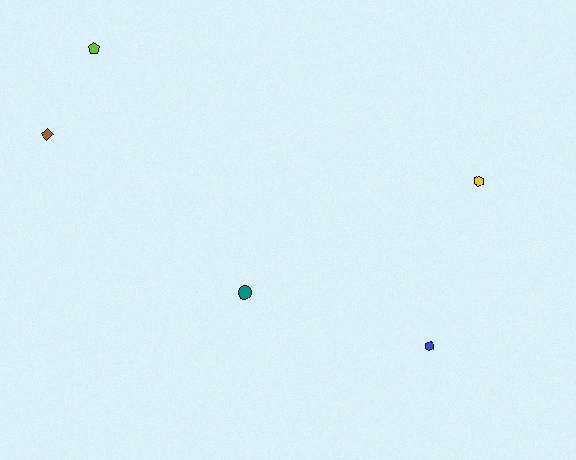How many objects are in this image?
There are 5 objects.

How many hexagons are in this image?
There are 2 hexagons.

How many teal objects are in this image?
There is 1 teal object.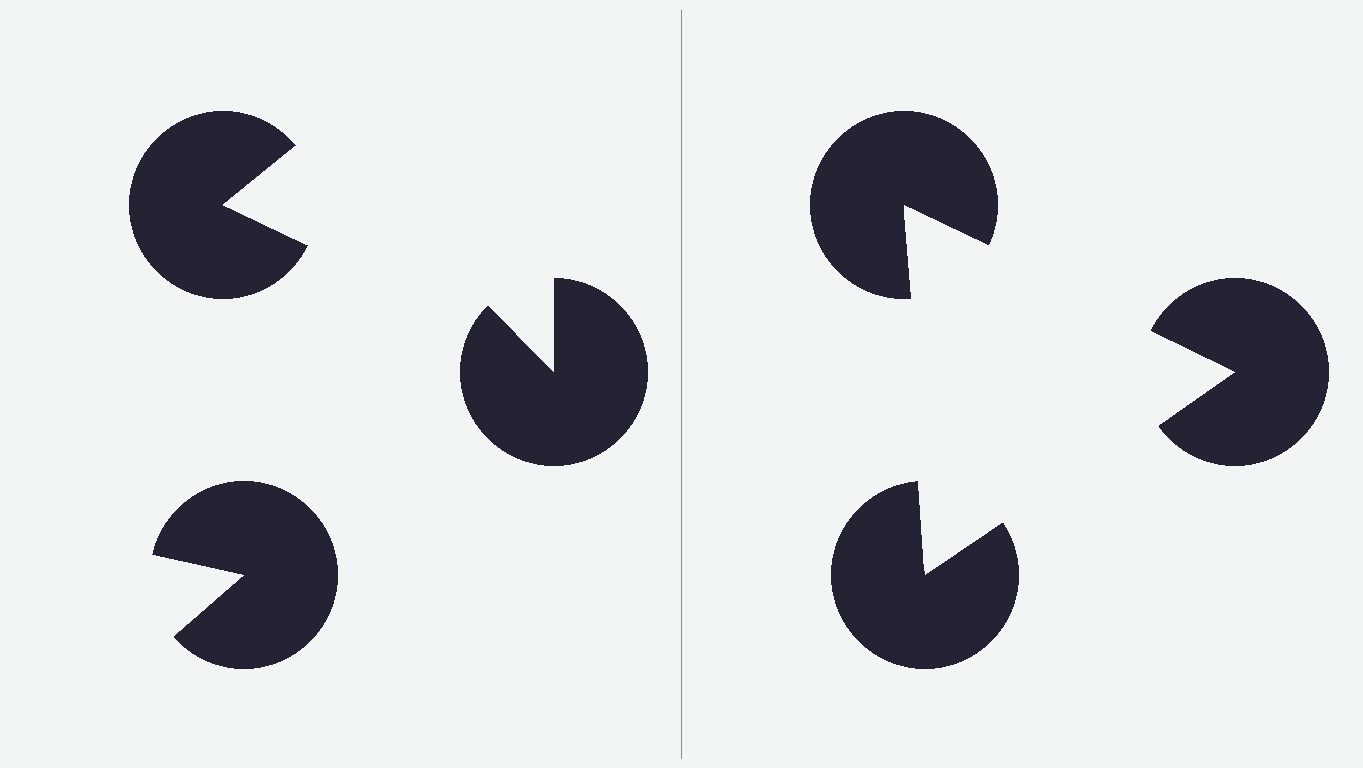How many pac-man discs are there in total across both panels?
6 — 3 on each side.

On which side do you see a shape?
An illusory triangle appears on the right side. On the left side the wedge cuts are rotated, so no coherent shape forms.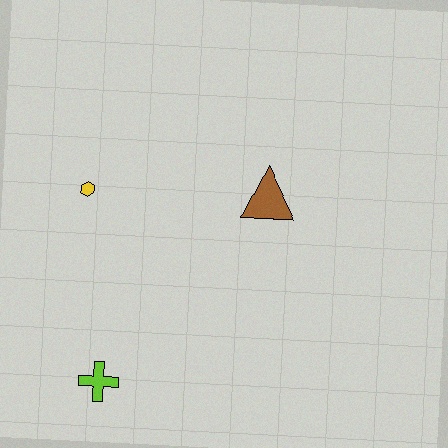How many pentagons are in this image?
There are no pentagons.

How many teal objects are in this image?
There are no teal objects.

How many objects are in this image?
There are 3 objects.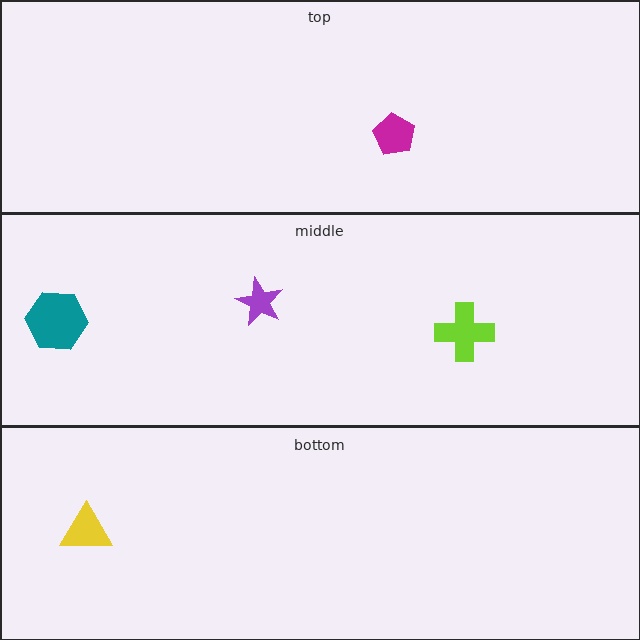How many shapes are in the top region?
1.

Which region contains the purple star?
The middle region.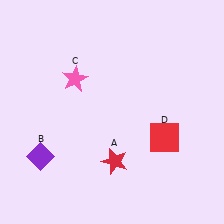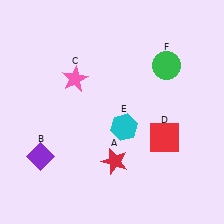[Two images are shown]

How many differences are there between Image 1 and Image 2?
There are 2 differences between the two images.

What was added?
A cyan hexagon (E), a green circle (F) were added in Image 2.